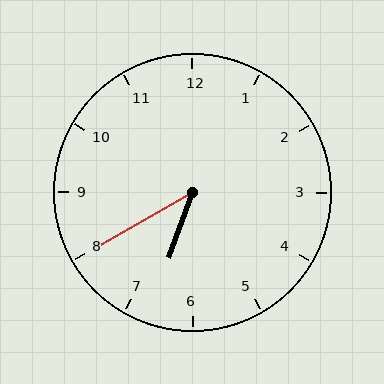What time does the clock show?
6:40.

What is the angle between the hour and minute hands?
Approximately 40 degrees.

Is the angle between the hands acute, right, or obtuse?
It is acute.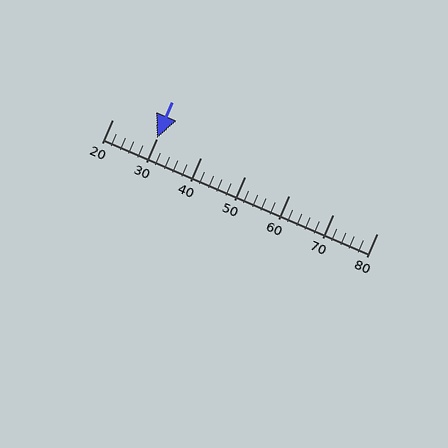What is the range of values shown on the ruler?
The ruler shows values from 20 to 80.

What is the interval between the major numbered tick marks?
The major tick marks are spaced 10 units apart.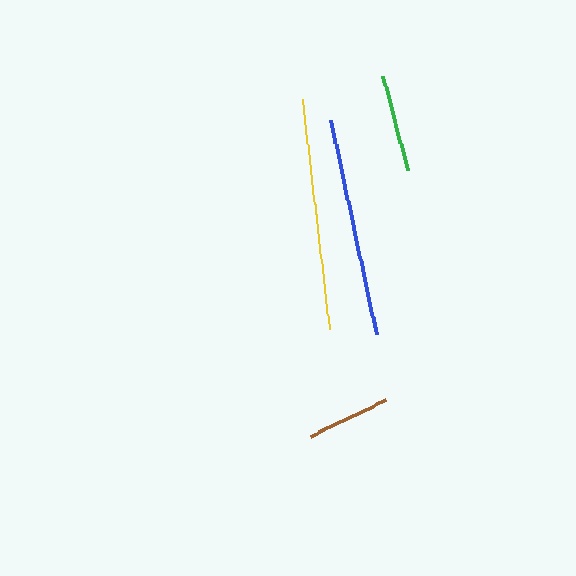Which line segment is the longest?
The yellow line is the longest at approximately 232 pixels.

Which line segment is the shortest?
The brown line is the shortest at approximately 84 pixels.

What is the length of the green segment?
The green segment is approximately 96 pixels long.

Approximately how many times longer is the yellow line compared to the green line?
The yellow line is approximately 2.4 times the length of the green line.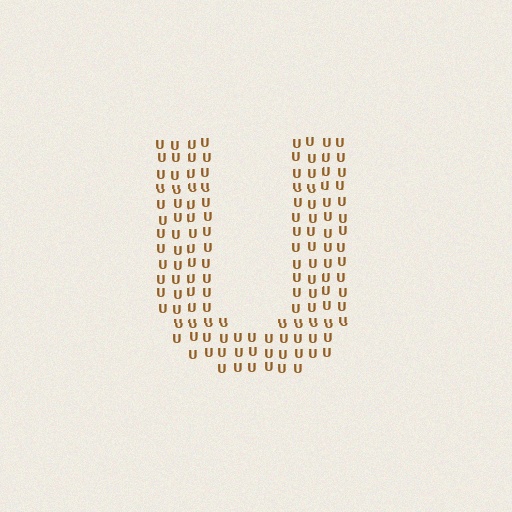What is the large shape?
The large shape is the letter U.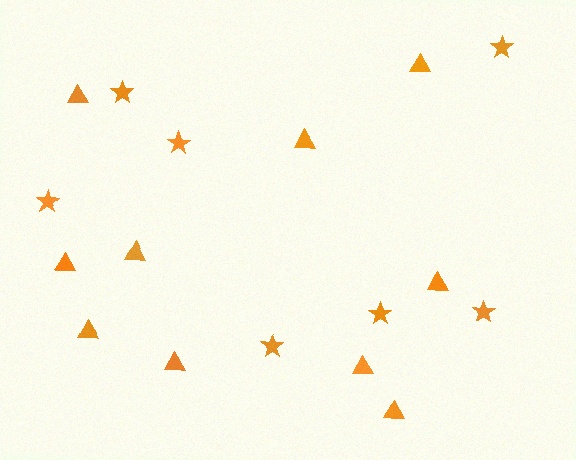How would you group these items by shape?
There are 2 groups: one group of triangles (10) and one group of stars (7).